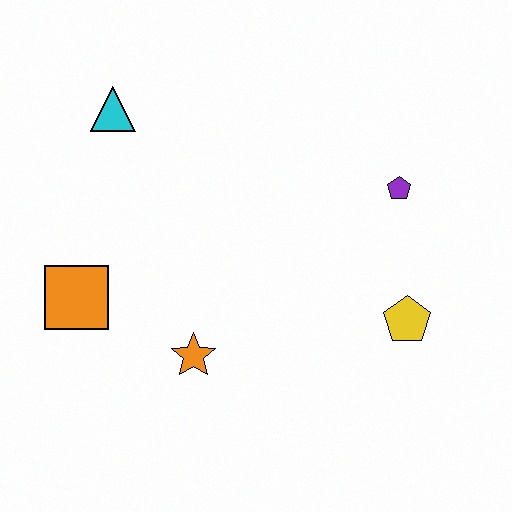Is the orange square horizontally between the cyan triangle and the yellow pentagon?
No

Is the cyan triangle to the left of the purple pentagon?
Yes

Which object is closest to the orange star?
The orange square is closest to the orange star.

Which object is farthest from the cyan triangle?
The yellow pentagon is farthest from the cyan triangle.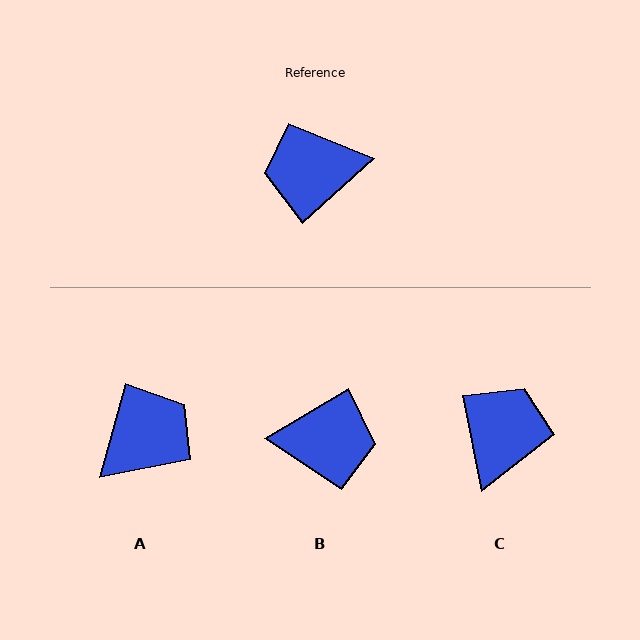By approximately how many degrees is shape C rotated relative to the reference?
Approximately 121 degrees clockwise.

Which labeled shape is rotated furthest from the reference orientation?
B, about 168 degrees away.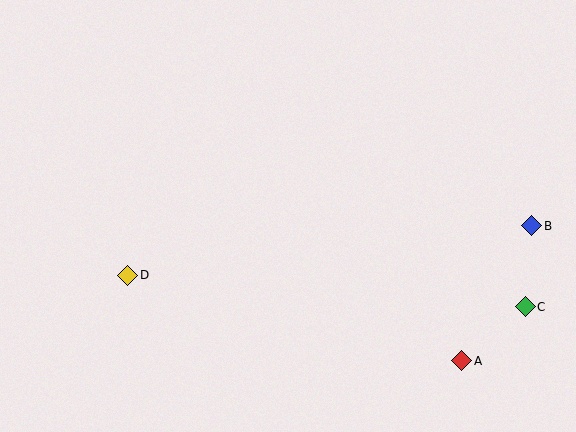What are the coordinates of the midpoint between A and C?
The midpoint between A and C is at (494, 334).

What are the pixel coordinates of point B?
Point B is at (532, 226).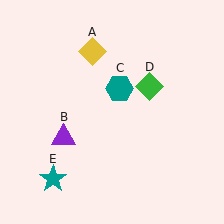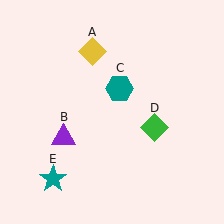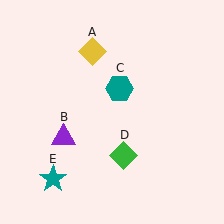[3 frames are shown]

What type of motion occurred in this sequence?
The green diamond (object D) rotated clockwise around the center of the scene.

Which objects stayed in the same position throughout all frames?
Yellow diamond (object A) and purple triangle (object B) and teal hexagon (object C) and teal star (object E) remained stationary.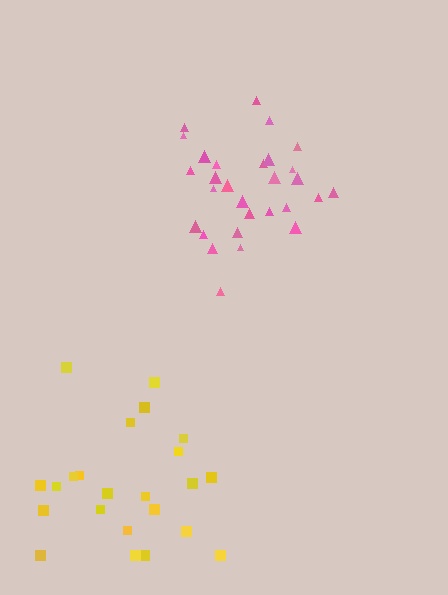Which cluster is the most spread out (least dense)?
Yellow.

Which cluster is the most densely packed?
Pink.